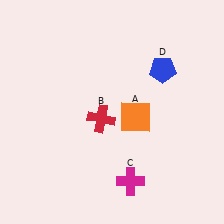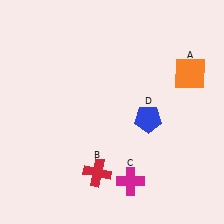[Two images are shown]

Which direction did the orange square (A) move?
The orange square (A) moved right.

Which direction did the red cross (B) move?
The red cross (B) moved down.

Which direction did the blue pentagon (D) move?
The blue pentagon (D) moved down.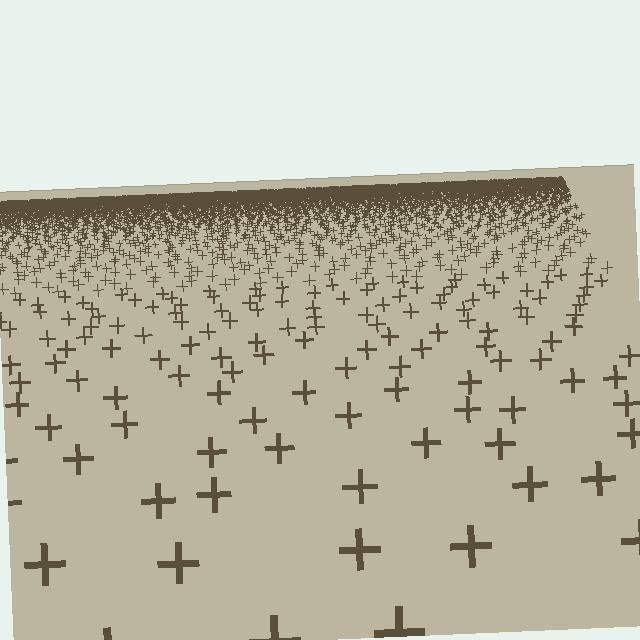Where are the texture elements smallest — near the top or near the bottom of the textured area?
Near the top.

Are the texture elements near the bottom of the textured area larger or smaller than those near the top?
Larger. Near the bottom, elements are closer to the viewer and appear at a bigger on-screen size.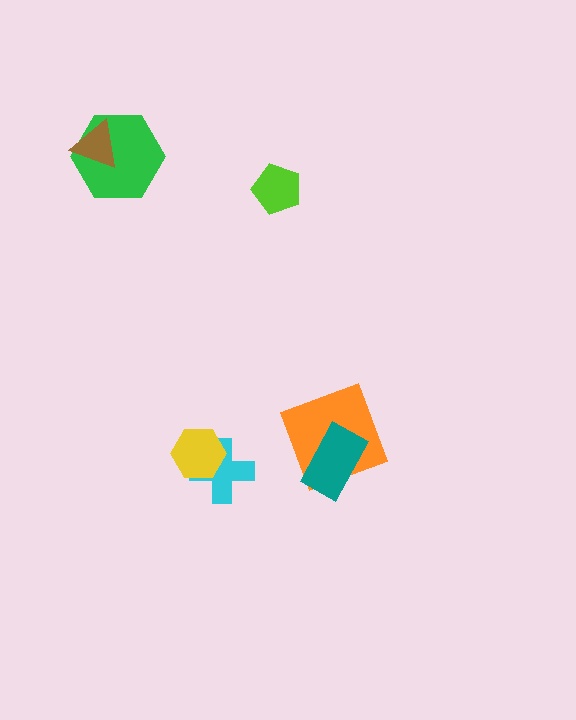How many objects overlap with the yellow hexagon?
1 object overlaps with the yellow hexagon.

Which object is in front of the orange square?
The teal rectangle is in front of the orange square.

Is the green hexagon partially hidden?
Yes, it is partially covered by another shape.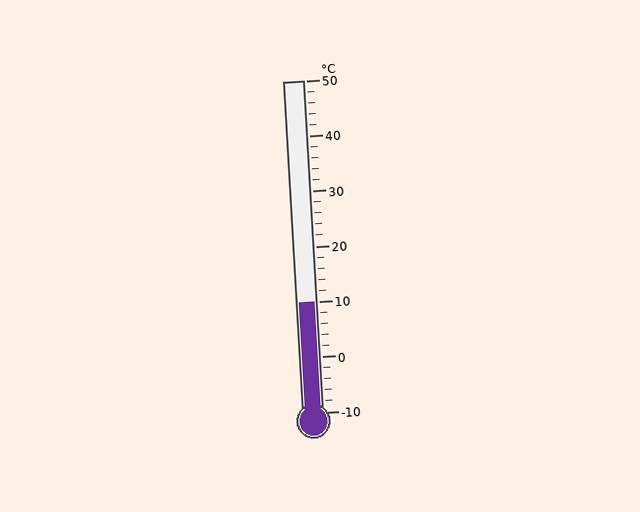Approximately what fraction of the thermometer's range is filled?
The thermometer is filled to approximately 35% of its range.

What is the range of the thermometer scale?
The thermometer scale ranges from -10°C to 50°C.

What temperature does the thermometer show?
The thermometer shows approximately 10°C.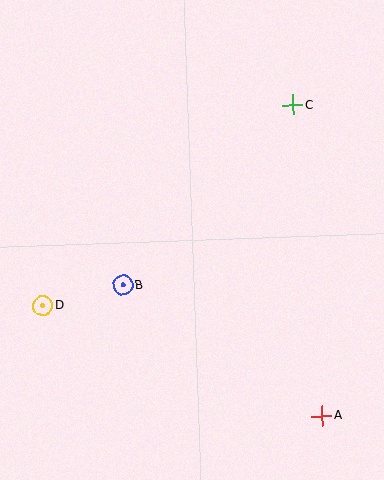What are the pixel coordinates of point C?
Point C is at (293, 105).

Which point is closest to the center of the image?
Point B at (123, 285) is closest to the center.